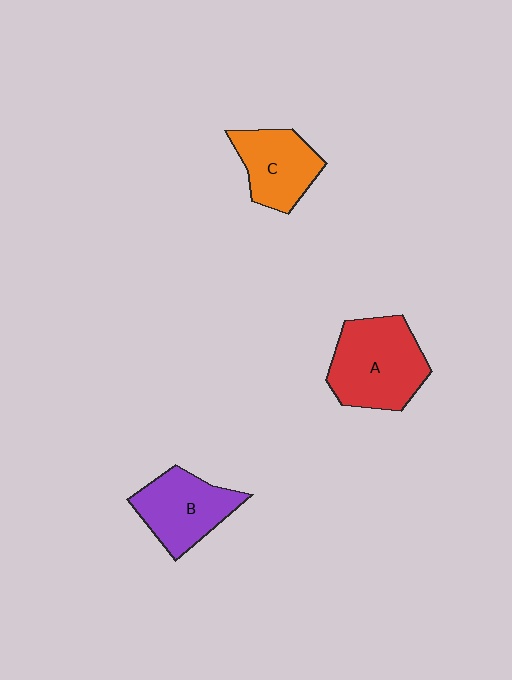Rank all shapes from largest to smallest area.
From largest to smallest: A (red), B (purple), C (orange).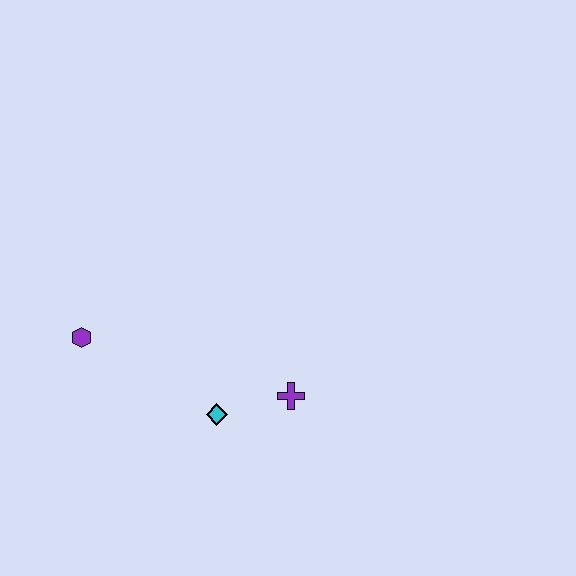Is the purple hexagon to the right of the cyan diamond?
No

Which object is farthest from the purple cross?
The purple hexagon is farthest from the purple cross.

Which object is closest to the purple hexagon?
The cyan diamond is closest to the purple hexagon.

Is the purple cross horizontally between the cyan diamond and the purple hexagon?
No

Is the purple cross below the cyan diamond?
No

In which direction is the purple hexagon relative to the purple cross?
The purple hexagon is to the left of the purple cross.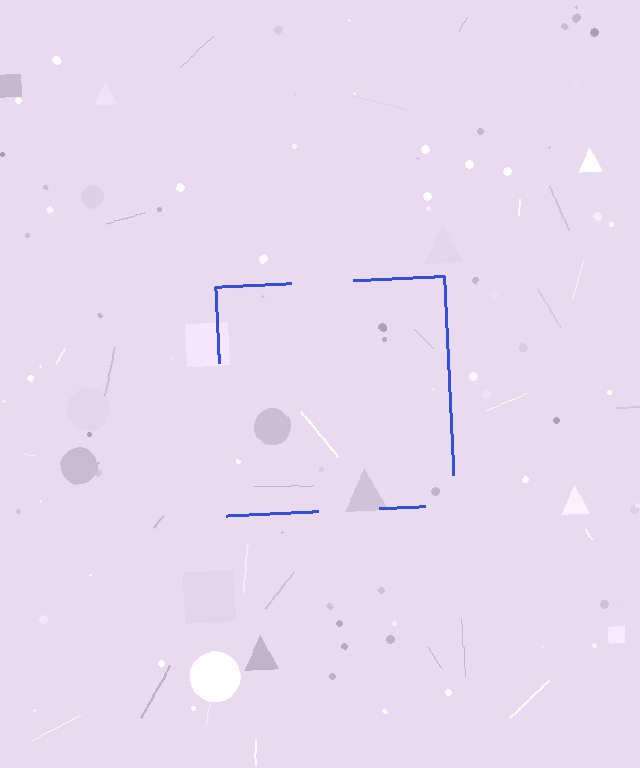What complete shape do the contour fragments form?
The contour fragments form a square.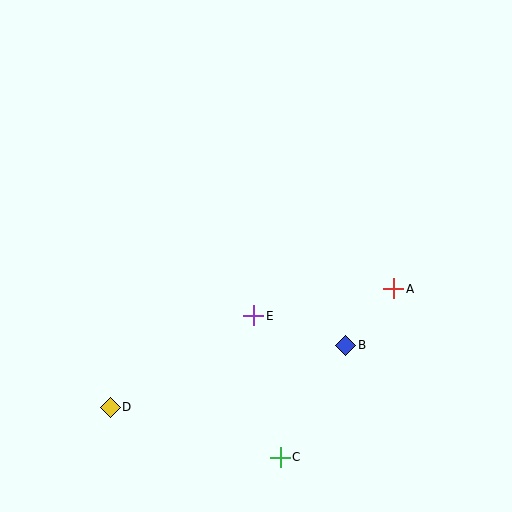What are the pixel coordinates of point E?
Point E is at (254, 316).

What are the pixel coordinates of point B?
Point B is at (346, 345).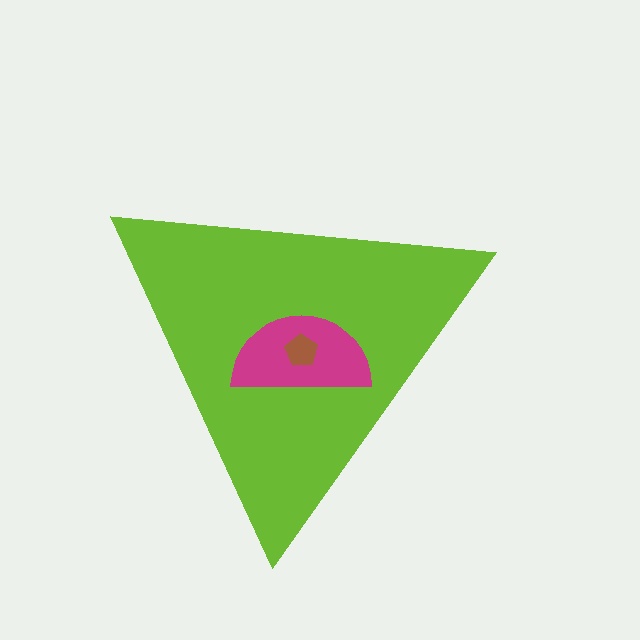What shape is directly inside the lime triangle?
The magenta semicircle.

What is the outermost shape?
The lime triangle.